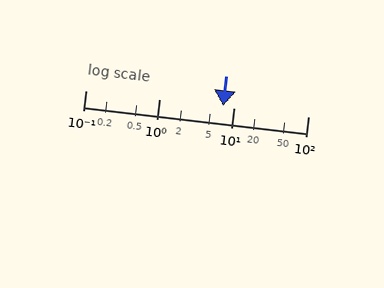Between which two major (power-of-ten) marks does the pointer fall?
The pointer is between 1 and 10.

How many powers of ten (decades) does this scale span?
The scale spans 3 decades, from 0.1 to 100.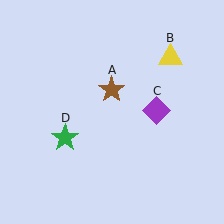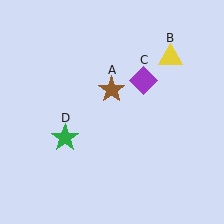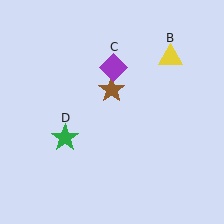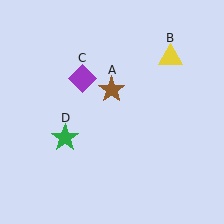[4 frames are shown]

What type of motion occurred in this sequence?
The purple diamond (object C) rotated counterclockwise around the center of the scene.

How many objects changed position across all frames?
1 object changed position: purple diamond (object C).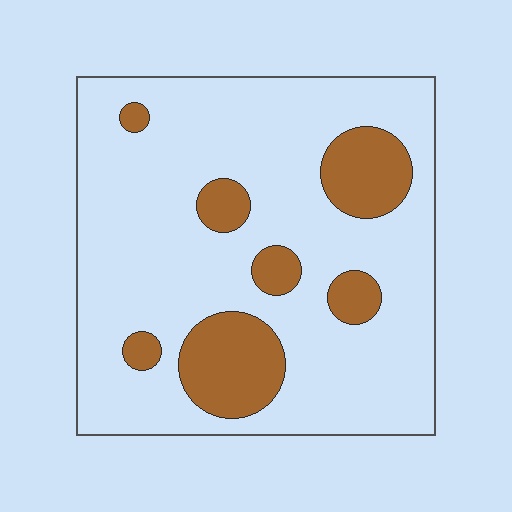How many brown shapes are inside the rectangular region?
7.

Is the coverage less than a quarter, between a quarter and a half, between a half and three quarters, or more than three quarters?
Less than a quarter.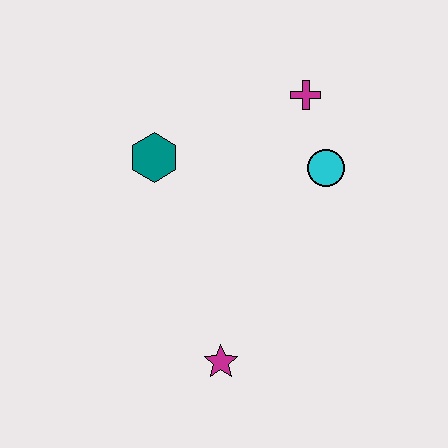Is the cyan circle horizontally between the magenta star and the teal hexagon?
No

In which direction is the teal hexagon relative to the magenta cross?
The teal hexagon is to the left of the magenta cross.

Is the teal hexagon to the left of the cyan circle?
Yes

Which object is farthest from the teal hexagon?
The magenta star is farthest from the teal hexagon.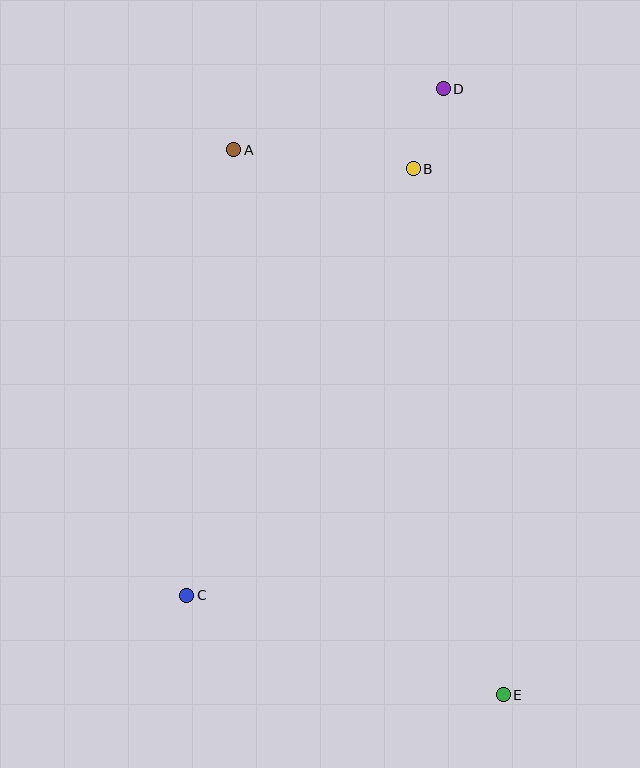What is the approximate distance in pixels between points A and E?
The distance between A and E is approximately 608 pixels.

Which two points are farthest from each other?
Points D and E are farthest from each other.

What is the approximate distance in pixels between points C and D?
The distance between C and D is approximately 568 pixels.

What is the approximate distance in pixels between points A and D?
The distance between A and D is approximately 218 pixels.